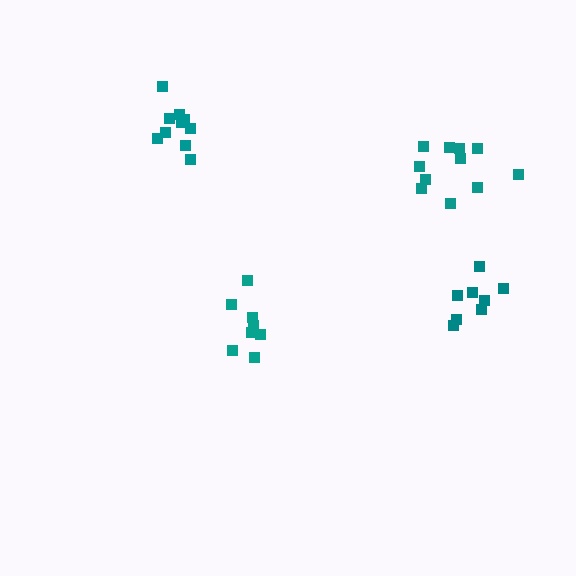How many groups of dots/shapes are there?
There are 4 groups.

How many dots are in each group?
Group 1: 8 dots, Group 2: 11 dots, Group 3: 8 dots, Group 4: 10 dots (37 total).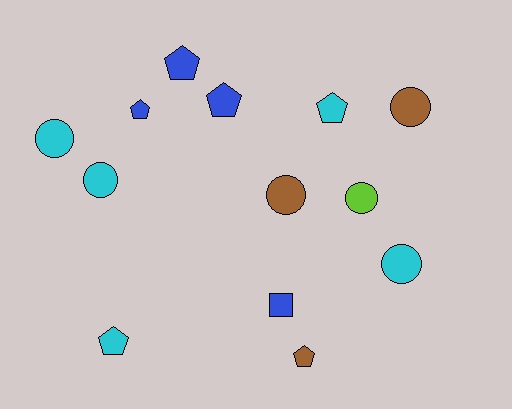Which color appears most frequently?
Cyan, with 5 objects.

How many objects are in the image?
There are 13 objects.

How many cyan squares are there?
There are no cyan squares.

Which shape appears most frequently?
Pentagon, with 6 objects.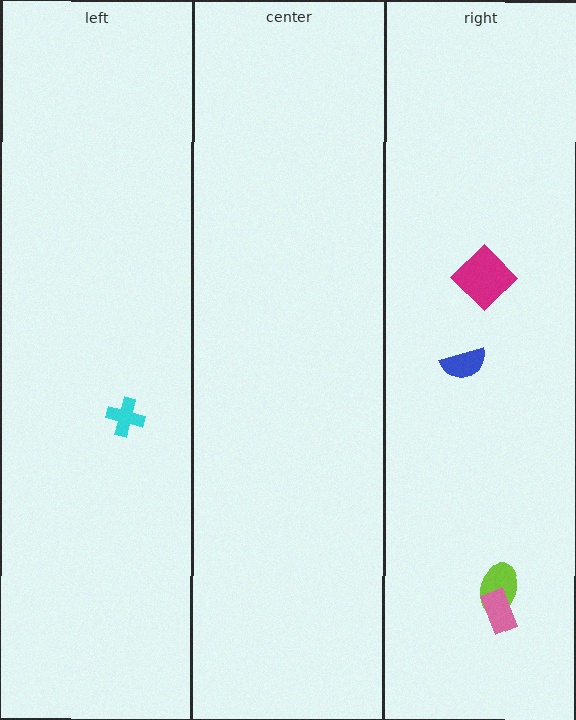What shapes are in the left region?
The cyan cross.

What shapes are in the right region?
The blue semicircle, the magenta diamond, the lime ellipse, the pink rectangle.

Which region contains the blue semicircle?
The right region.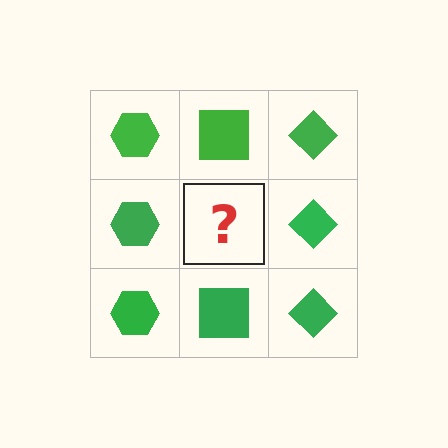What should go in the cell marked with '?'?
The missing cell should contain a green square.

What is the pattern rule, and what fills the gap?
The rule is that each column has a consistent shape. The gap should be filled with a green square.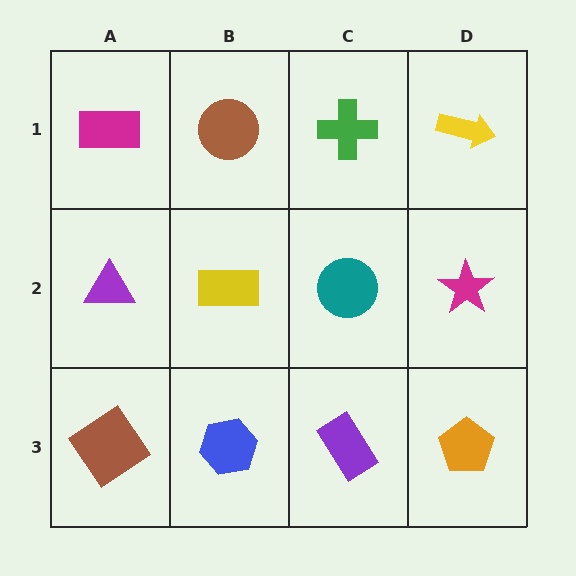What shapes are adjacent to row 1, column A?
A purple triangle (row 2, column A), a brown circle (row 1, column B).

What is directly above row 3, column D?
A magenta star.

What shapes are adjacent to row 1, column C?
A teal circle (row 2, column C), a brown circle (row 1, column B), a yellow arrow (row 1, column D).